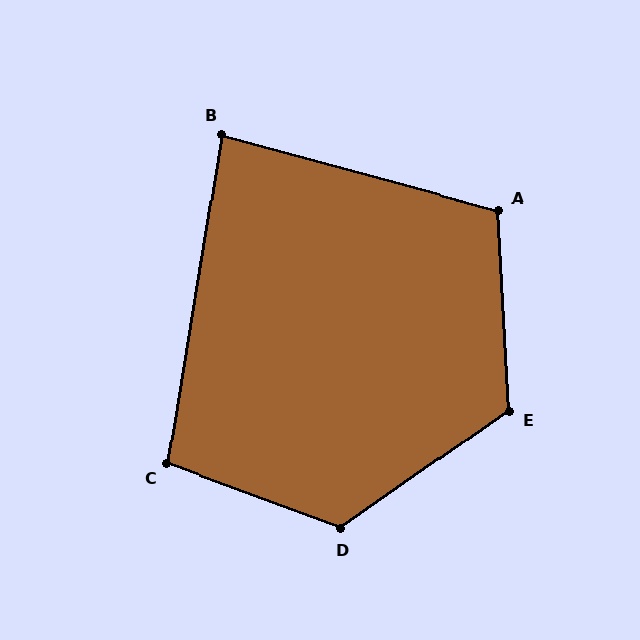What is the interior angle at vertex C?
Approximately 101 degrees (obtuse).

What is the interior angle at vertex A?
Approximately 108 degrees (obtuse).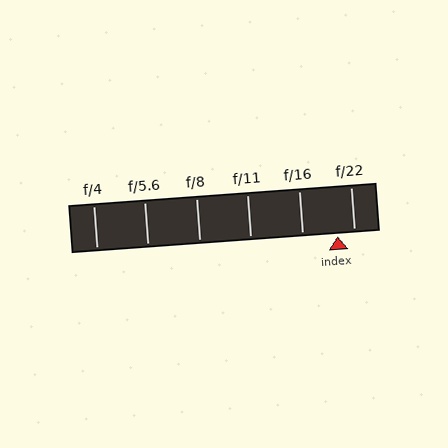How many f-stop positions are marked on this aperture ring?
There are 6 f-stop positions marked.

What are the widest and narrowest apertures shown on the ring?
The widest aperture shown is f/4 and the narrowest is f/22.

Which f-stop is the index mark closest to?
The index mark is closest to f/22.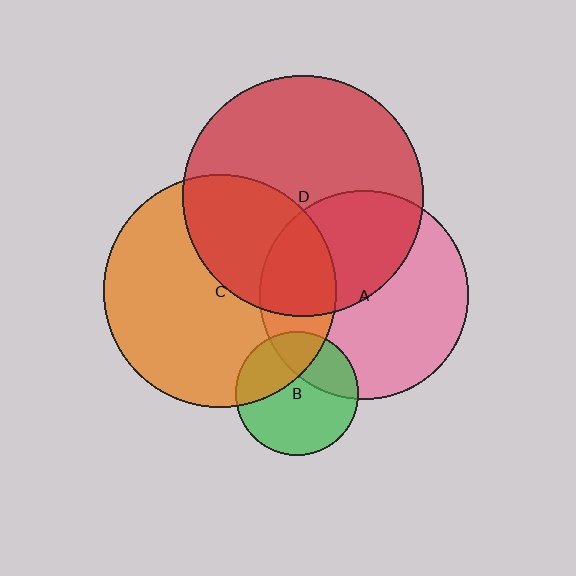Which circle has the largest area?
Circle D (red).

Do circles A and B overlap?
Yes.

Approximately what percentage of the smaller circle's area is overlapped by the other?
Approximately 30%.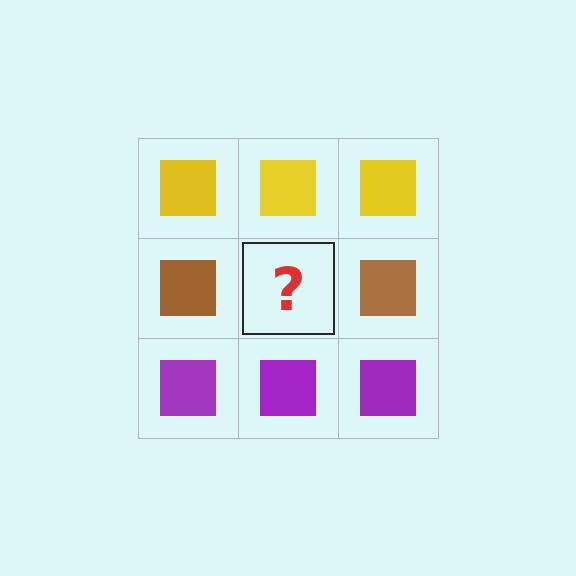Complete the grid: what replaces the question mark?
The question mark should be replaced with a brown square.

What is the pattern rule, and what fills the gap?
The rule is that each row has a consistent color. The gap should be filled with a brown square.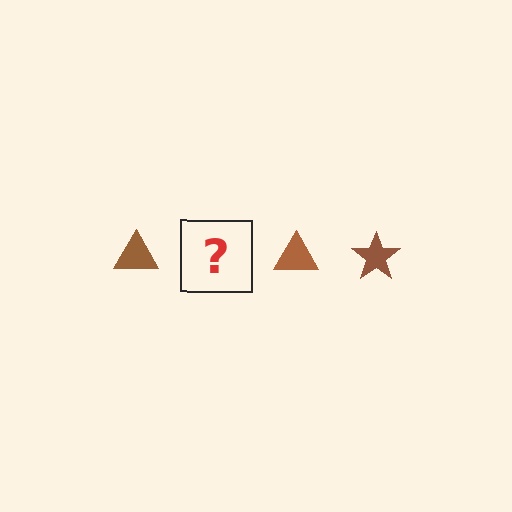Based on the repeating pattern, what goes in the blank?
The blank should be a brown star.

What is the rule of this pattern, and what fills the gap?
The rule is that the pattern cycles through triangle, star shapes in brown. The gap should be filled with a brown star.